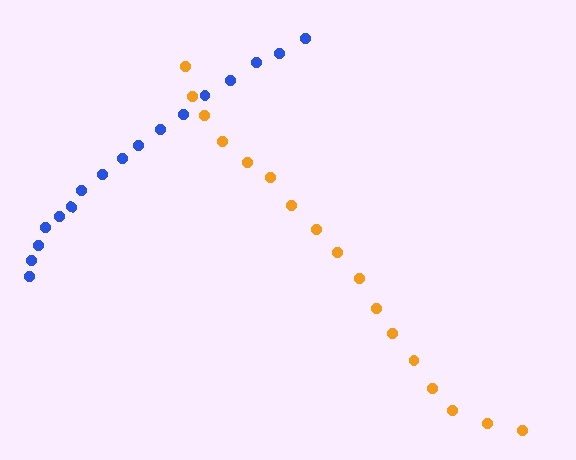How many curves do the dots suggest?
There are 2 distinct paths.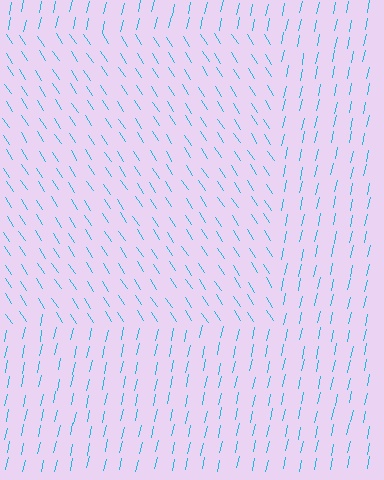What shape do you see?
I see a rectangle.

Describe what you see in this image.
The image is filled with small cyan line segments. A rectangle region in the image has lines oriented differently from the surrounding lines, creating a visible texture boundary.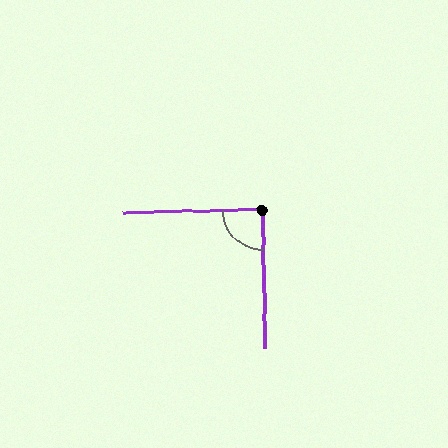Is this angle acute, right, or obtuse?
It is approximately a right angle.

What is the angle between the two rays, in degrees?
Approximately 90 degrees.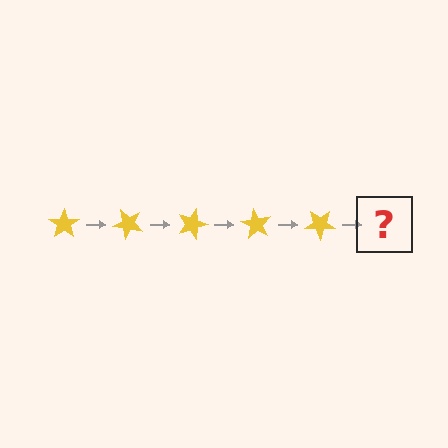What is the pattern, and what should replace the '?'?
The pattern is that the star rotates 45 degrees each step. The '?' should be a yellow star rotated 225 degrees.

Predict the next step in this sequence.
The next step is a yellow star rotated 225 degrees.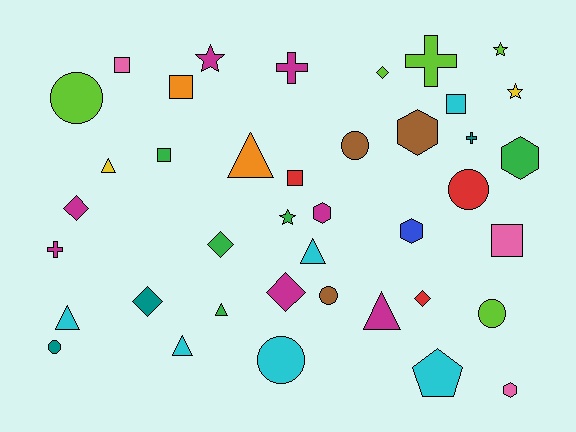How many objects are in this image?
There are 40 objects.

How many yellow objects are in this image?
There are 2 yellow objects.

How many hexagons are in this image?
There are 5 hexagons.